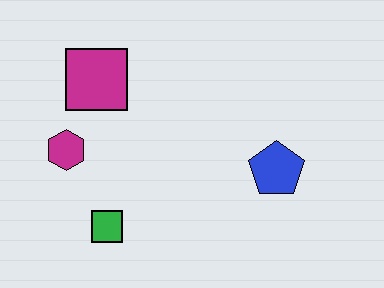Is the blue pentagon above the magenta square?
No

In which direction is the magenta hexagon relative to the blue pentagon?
The magenta hexagon is to the left of the blue pentagon.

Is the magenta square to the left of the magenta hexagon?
No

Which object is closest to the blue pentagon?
The green square is closest to the blue pentagon.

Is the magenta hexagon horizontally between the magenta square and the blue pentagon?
No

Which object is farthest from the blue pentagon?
The magenta hexagon is farthest from the blue pentagon.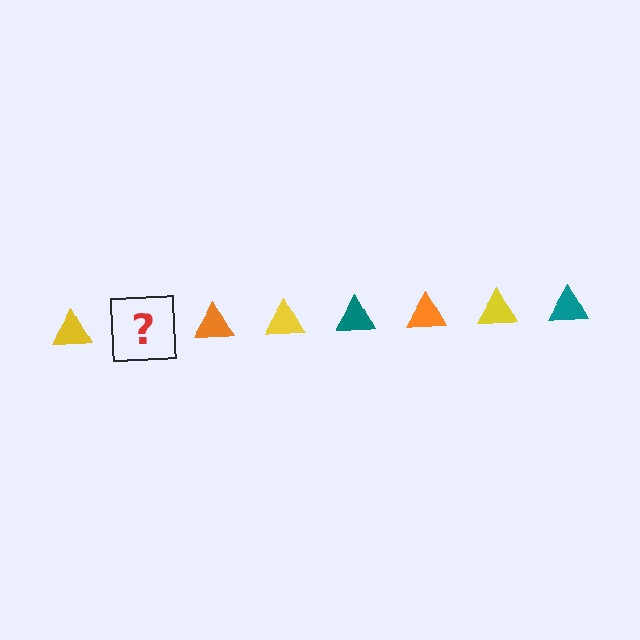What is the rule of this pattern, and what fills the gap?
The rule is that the pattern cycles through yellow, teal, orange triangles. The gap should be filled with a teal triangle.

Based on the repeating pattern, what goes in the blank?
The blank should be a teal triangle.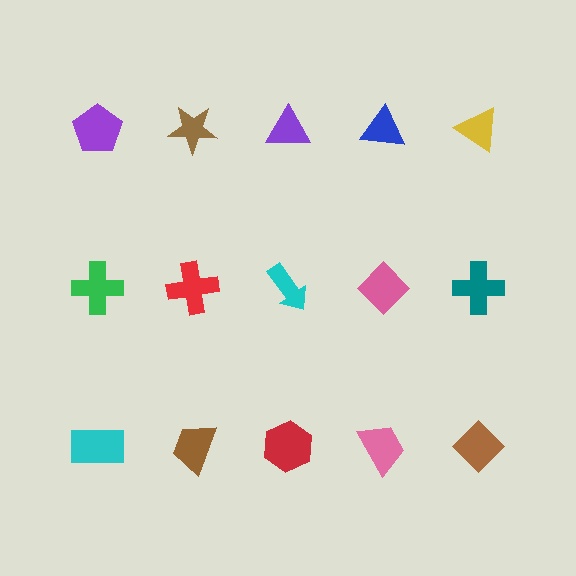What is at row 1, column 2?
A brown star.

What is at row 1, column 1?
A purple pentagon.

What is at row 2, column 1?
A green cross.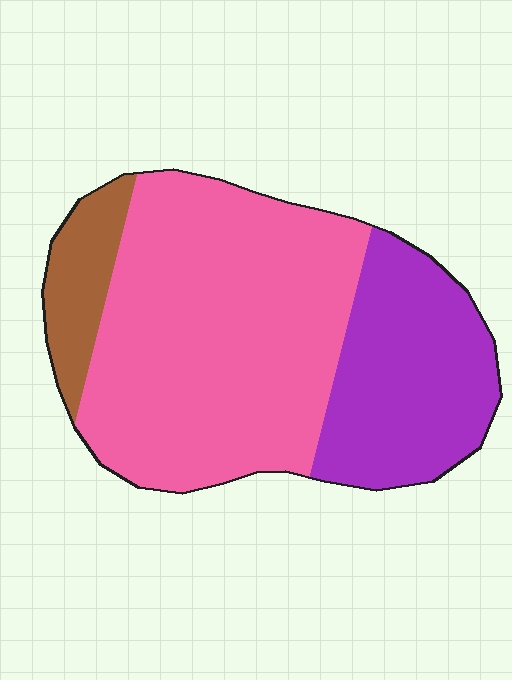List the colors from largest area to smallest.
From largest to smallest: pink, purple, brown.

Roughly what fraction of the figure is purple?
Purple covers roughly 30% of the figure.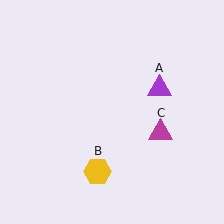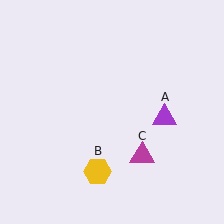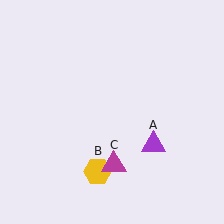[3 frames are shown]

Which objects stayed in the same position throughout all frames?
Yellow hexagon (object B) remained stationary.